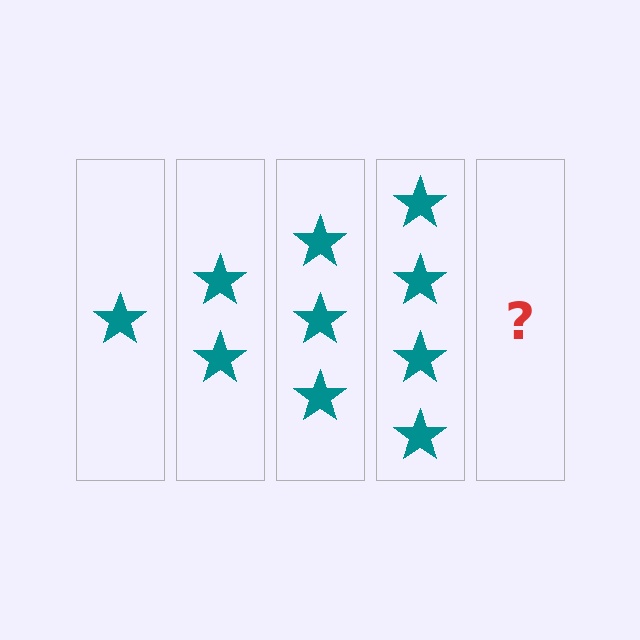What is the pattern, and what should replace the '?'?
The pattern is that each step adds one more star. The '?' should be 5 stars.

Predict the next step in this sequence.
The next step is 5 stars.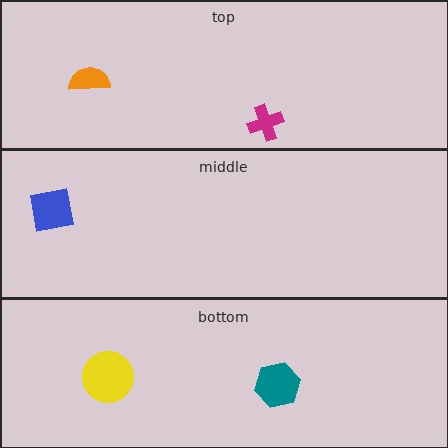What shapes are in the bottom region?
The yellow circle, the teal hexagon.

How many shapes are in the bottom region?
2.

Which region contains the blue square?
The middle region.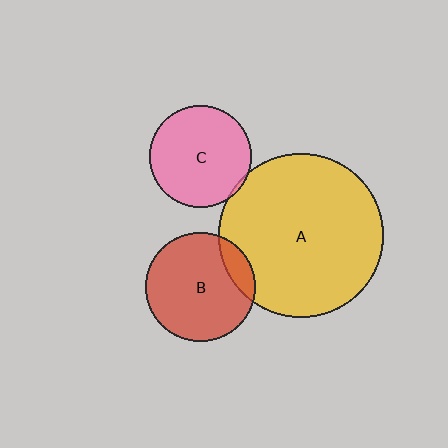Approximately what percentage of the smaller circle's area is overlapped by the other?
Approximately 5%.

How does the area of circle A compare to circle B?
Approximately 2.3 times.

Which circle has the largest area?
Circle A (yellow).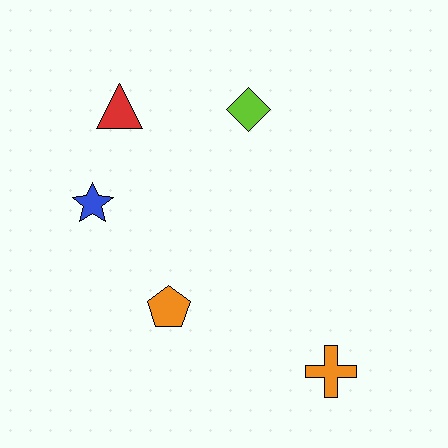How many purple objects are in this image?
There are no purple objects.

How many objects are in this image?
There are 5 objects.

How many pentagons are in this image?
There is 1 pentagon.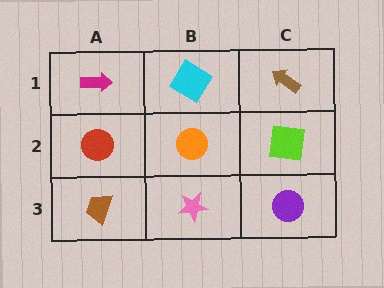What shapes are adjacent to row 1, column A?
A red circle (row 2, column A), a cyan diamond (row 1, column B).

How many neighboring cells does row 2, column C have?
3.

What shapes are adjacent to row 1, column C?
A lime square (row 2, column C), a cyan diamond (row 1, column B).